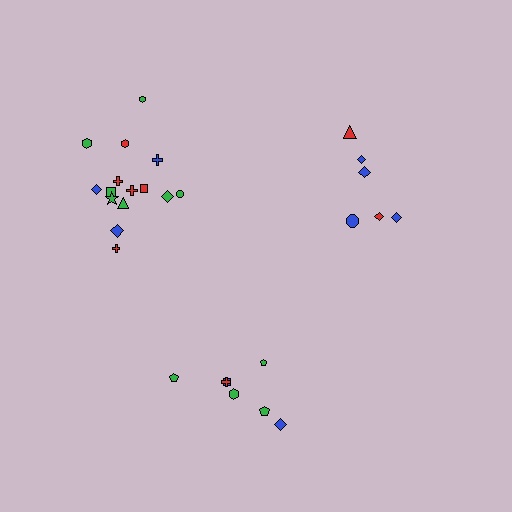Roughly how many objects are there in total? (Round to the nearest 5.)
Roughly 30 objects in total.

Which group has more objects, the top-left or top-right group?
The top-left group.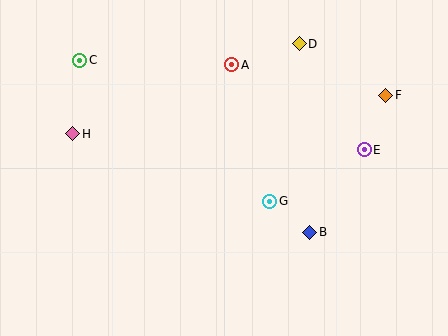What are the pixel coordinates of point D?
Point D is at (299, 44).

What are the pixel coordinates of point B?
Point B is at (310, 232).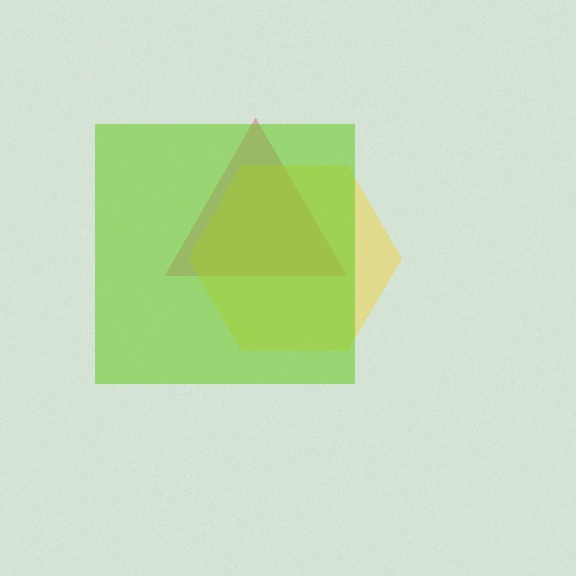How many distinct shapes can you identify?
There are 3 distinct shapes: a pink triangle, a yellow hexagon, a lime square.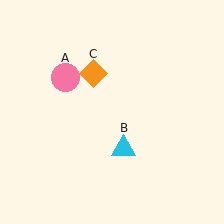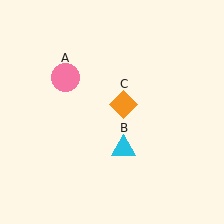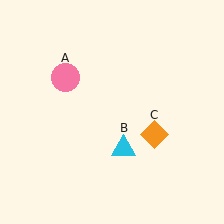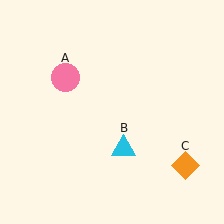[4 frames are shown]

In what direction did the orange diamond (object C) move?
The orange diamond (object C) moved down and to the right.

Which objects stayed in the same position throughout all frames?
Pink circle (object A) and cyan triangle (object B) remained stationary.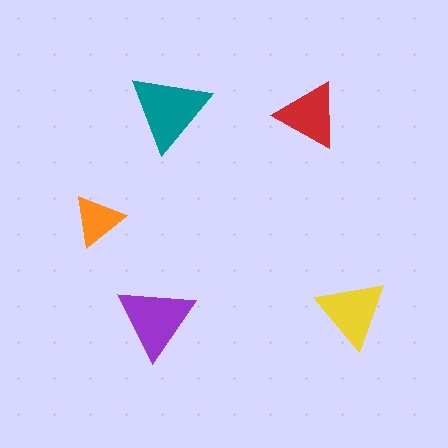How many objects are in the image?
There are 5 objects in the image.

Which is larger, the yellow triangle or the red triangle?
The yellow one.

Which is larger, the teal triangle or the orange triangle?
The teal one.